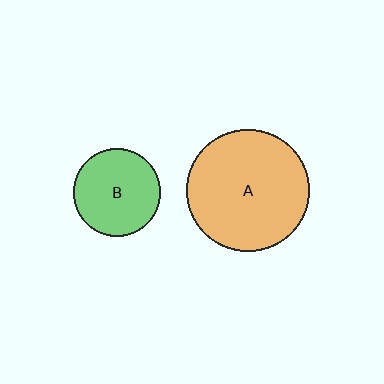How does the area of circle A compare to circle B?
Approximately 2.0 times.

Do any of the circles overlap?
No, none of the circles overlap.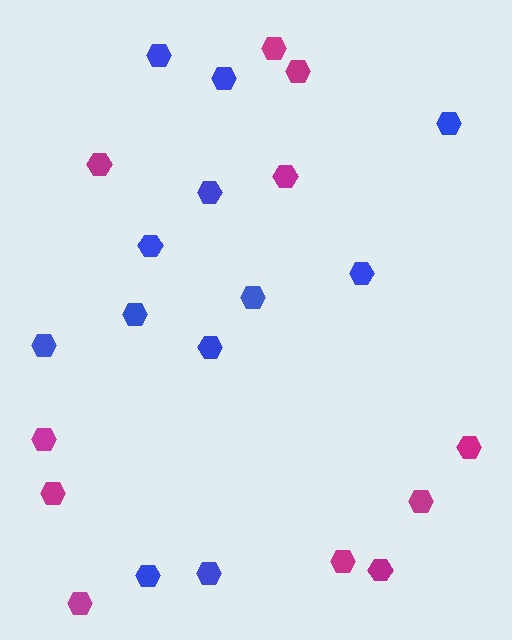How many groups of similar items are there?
There are 2 groups: one group of magenta hexagons (11) and one group of blue hexagons (12).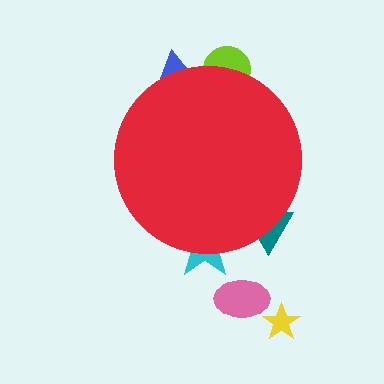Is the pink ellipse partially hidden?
No, the pink ellipse is fully visible.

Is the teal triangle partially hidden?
Yes, the teal triangle is partially hidden behind the red circle.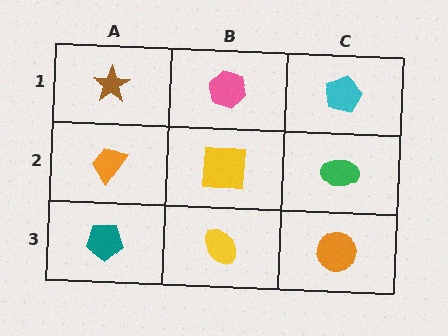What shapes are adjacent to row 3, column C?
A green ellipse (row 2, column C), a yellow ellipse (row 3, column B).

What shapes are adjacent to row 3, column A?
An orange trapezoid (row 2, column A), a yellow ellipse (row 3, column B).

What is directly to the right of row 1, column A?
A pink hexagon.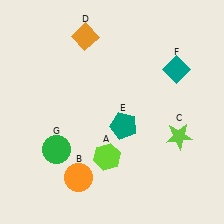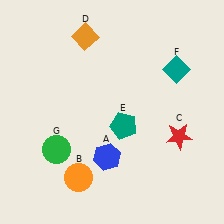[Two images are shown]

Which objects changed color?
A changed from lime to blue. C changed from lime to red.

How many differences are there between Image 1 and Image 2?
There are 2 differences between the two images.